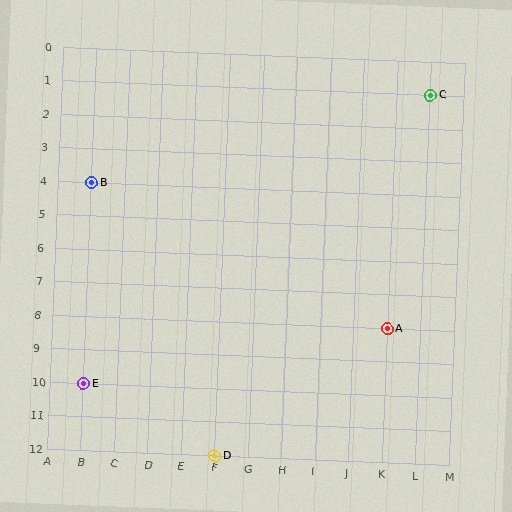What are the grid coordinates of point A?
Point A is at grid coordinates (K, 8).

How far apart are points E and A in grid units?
Points E and A are 9 columns and 2 rows apart (about 9.2 grid units diagonally).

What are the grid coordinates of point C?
Point C is at grid coordinates (L, 1).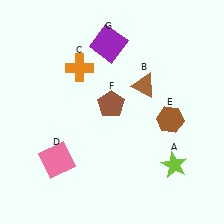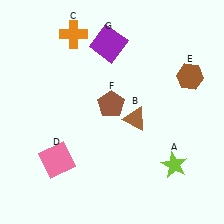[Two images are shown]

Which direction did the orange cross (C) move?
The orange cross (C) moved up.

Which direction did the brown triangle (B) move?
The brown triangle (B) moved down.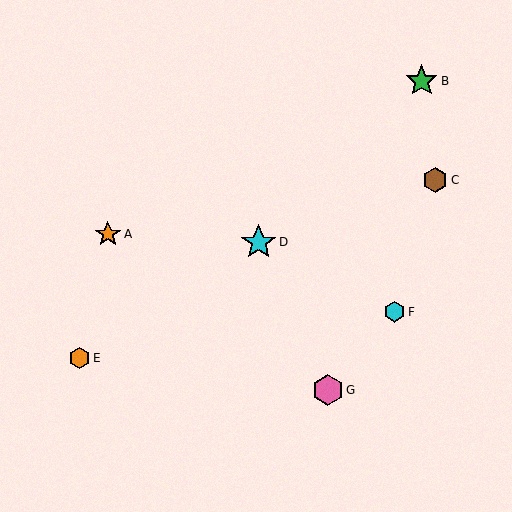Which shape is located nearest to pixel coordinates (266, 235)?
The cyan star (labeled D) at (259, 243) is nearest to that location.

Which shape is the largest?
The cyan star (labeled D) is the largest.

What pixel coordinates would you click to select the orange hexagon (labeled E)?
Click at (79, 358) to select the orange hexagon E.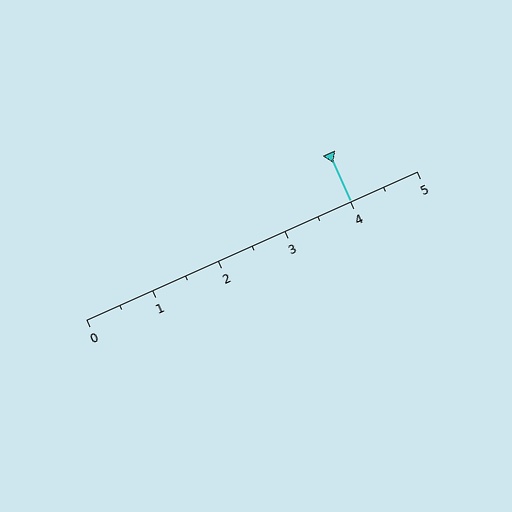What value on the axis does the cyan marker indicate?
The marker indicates approximately 4.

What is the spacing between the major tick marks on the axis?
The major ticks are spaced 1 apart.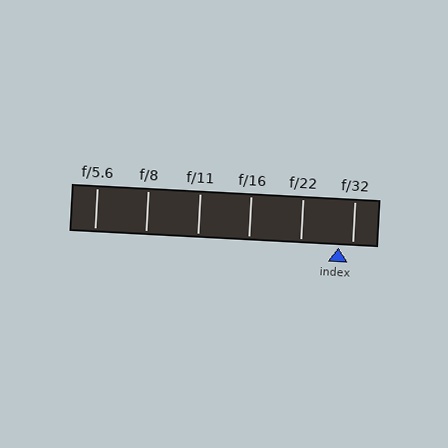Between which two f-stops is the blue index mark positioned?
The index mark is between f/22 and f/32.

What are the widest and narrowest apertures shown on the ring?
The widest aperture shown is f/5.6 and the narrowest is f/32.